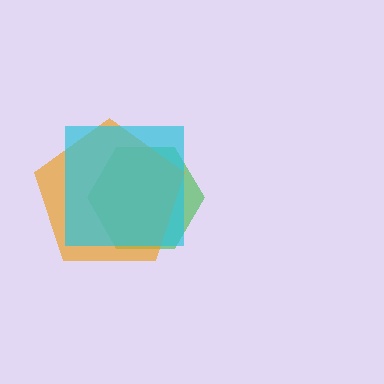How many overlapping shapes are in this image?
There are 3 overlapping shapes in the image.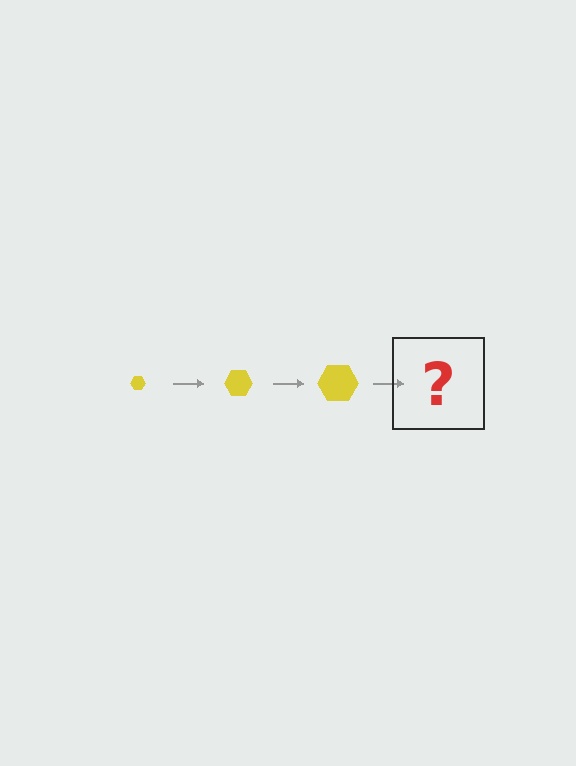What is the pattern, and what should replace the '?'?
The pattern is that the hexagon gets progressively larger each step. The '?' should be a yellow hexagon, larger than the previous one.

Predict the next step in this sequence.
The next step is a yellow hexagon, larger than the previous one.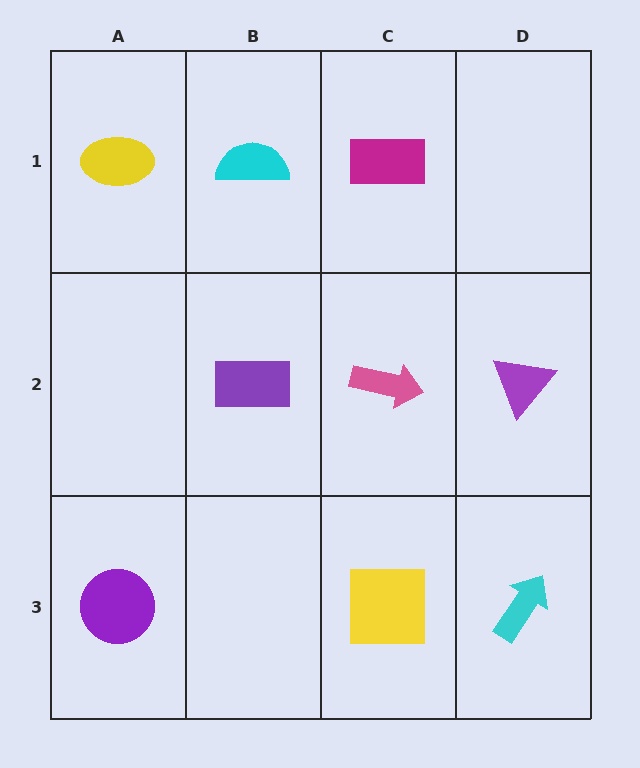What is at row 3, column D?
A cyan arrow.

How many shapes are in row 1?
3 shapes.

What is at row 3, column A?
A purple circle.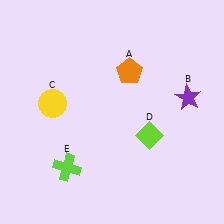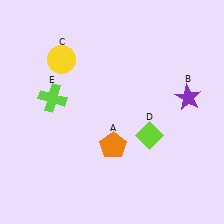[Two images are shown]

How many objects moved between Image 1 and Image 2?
3 objects moved between the two images.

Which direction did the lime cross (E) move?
The lime cross (E) moved up.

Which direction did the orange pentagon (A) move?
The orange pentagon (A) moved down.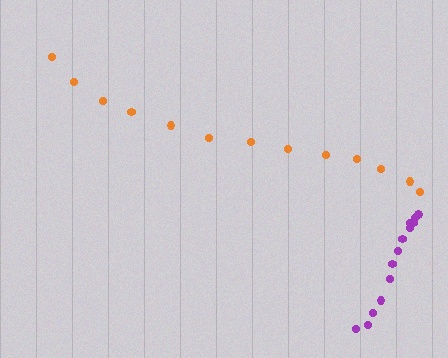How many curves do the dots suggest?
There are 2 distinct paths.